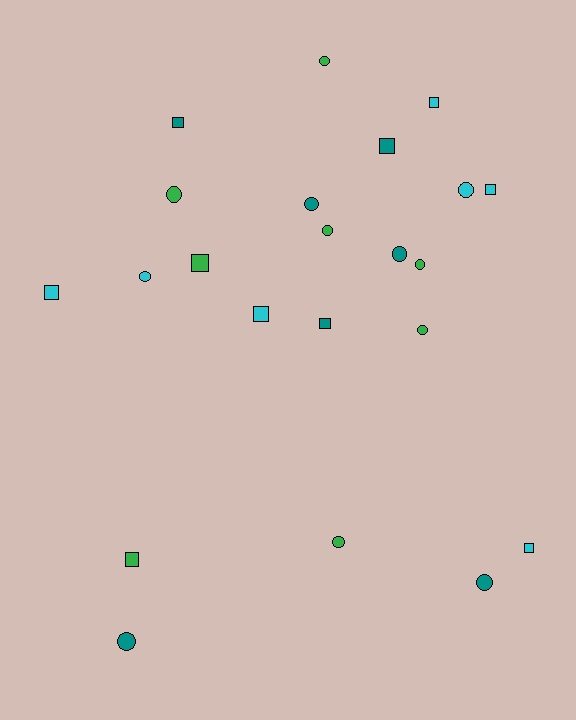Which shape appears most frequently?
Circle, with 12 objects.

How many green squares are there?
There are 2 green squares.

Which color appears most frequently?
Green, with 8 objects.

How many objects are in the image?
There are 22 objects.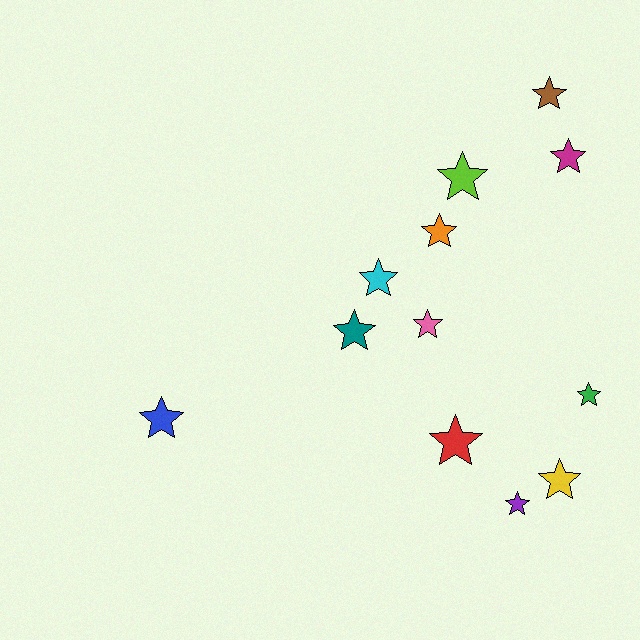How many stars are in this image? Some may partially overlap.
There are 12 stars.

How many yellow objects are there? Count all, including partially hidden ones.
There is 1 yellow object.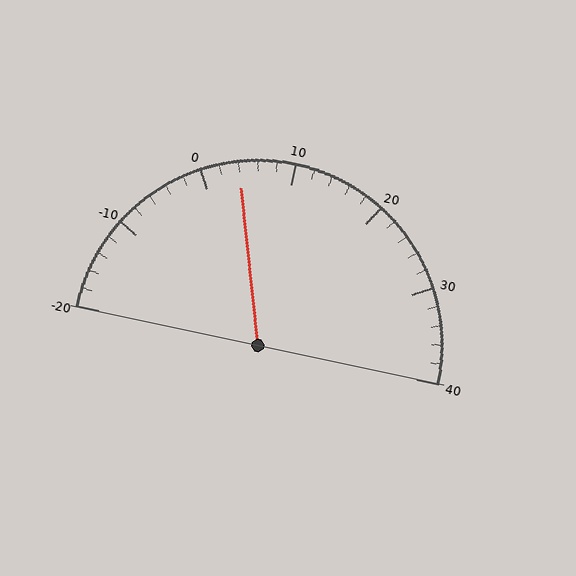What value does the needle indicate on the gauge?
The needle indicates approximately 4.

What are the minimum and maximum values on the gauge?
The gauge ranges from -20 to 40.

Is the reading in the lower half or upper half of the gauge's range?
The reading is in the lower half of the range (-20 to 40).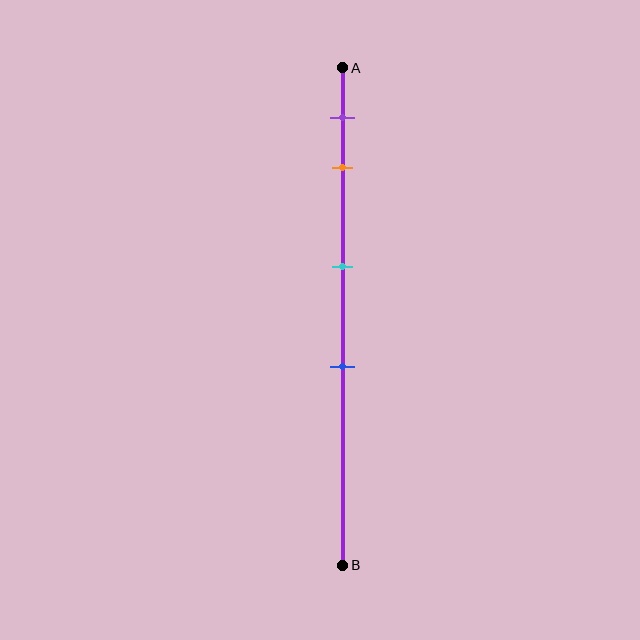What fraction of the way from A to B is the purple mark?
The purple mark is approximately 10% (0.1) of the way from A to B.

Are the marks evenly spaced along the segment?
No, the marks are not evenly spaced.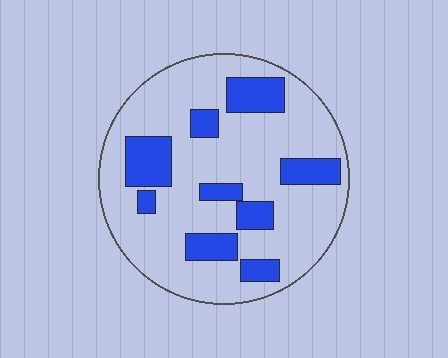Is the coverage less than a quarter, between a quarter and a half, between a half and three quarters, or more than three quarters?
Less than a quarter.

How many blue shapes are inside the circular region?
9.